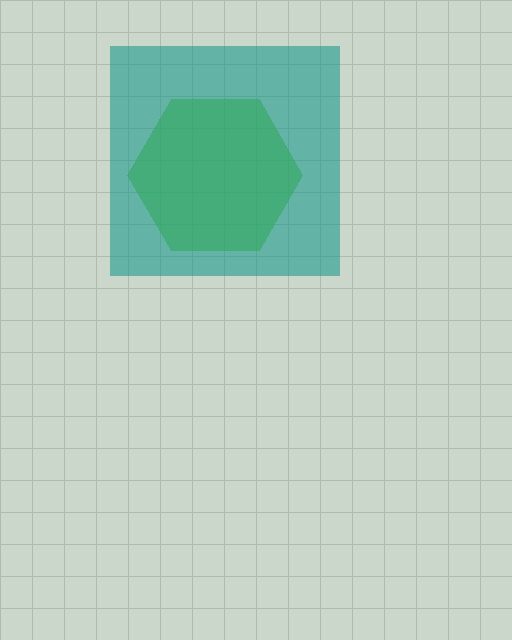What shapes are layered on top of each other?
The layered shapes are: a lime hexagon, a teal square.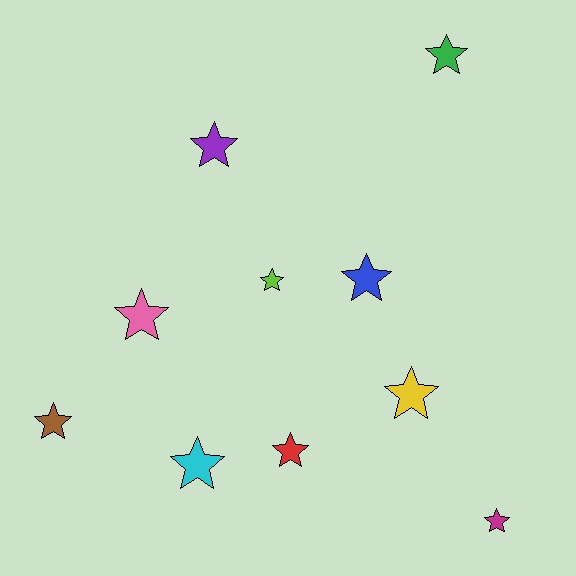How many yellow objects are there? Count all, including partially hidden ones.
There is 1 yellow object.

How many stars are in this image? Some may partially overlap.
There are 10 stars.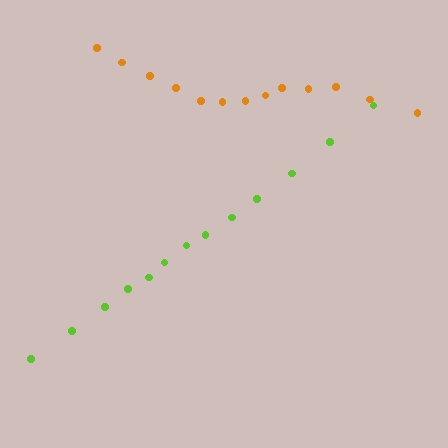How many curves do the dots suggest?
There are 2 distinct paths.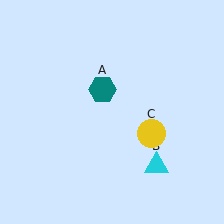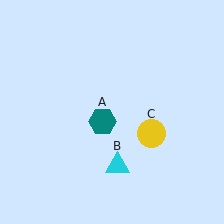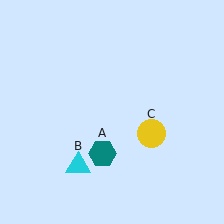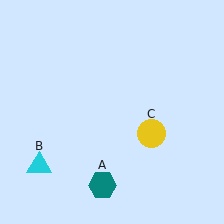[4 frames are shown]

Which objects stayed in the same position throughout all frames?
Yellow circle (object C) remained stationary.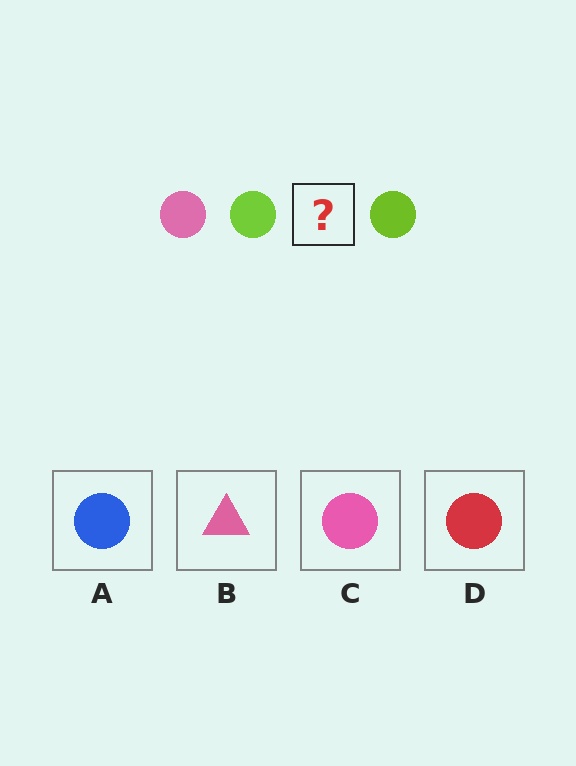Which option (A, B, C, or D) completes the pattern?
C.